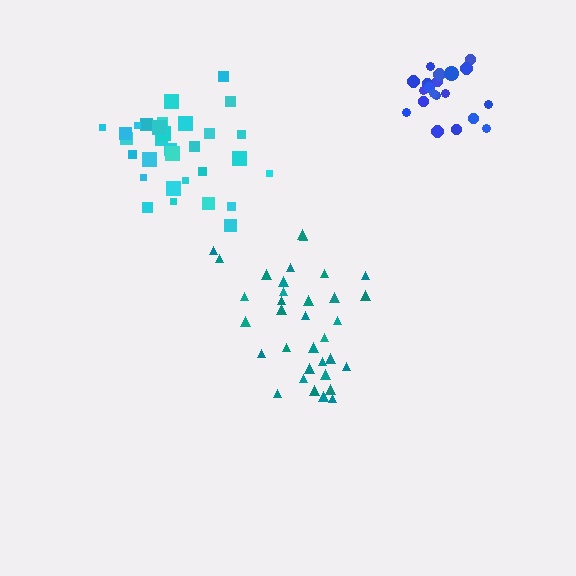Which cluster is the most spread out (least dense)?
Teal.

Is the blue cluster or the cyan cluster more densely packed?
Cyan.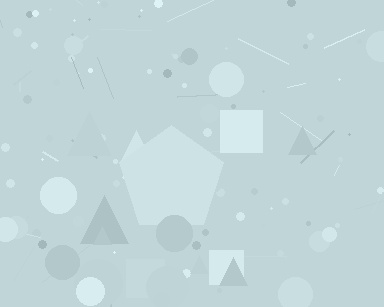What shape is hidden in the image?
A pentagon is hidden in the image.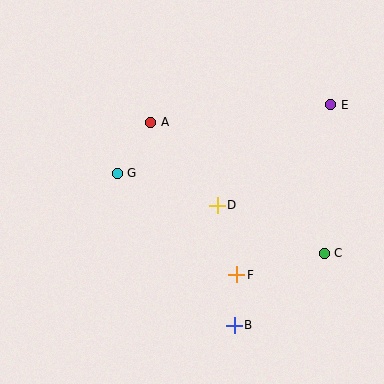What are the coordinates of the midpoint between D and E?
The midpoint between D and E is at (274, 155).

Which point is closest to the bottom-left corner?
Point B is closest to the bottom-left corner.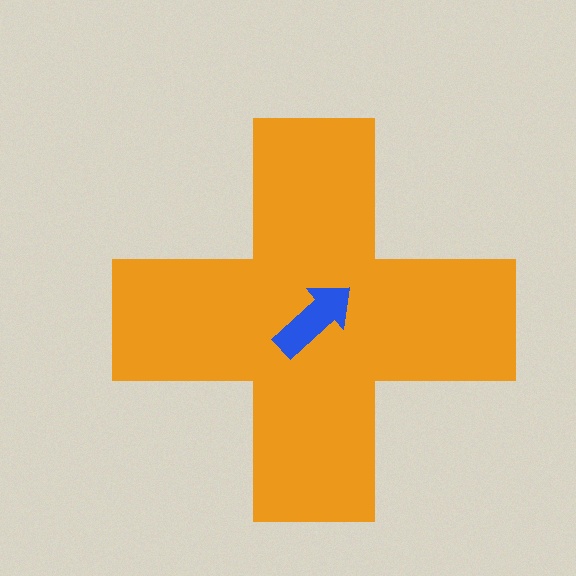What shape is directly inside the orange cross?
The blue arrow.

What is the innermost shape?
The blue arrow.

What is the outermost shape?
The orange cross.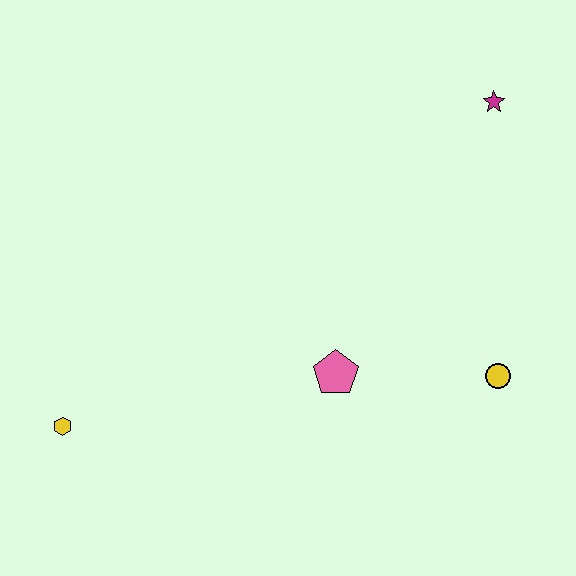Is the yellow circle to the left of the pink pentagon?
No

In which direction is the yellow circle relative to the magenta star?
The yellow circle is below the magenta star.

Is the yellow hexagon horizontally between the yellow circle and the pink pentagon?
No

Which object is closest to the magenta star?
The yellow circle is closest to the magenta star.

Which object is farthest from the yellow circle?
The yellow hexagon is farthest from the yellow circle.